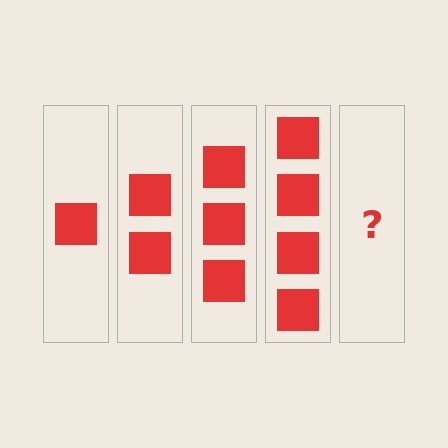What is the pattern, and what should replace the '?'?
The pattern is that each step adds one more square. The '?' should be 5 squares.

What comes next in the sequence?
The next element should be 5 squares.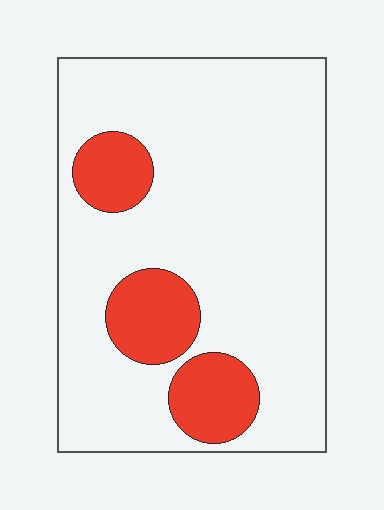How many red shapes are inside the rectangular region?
3.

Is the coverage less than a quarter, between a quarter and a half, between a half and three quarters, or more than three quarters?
Less than a quarter.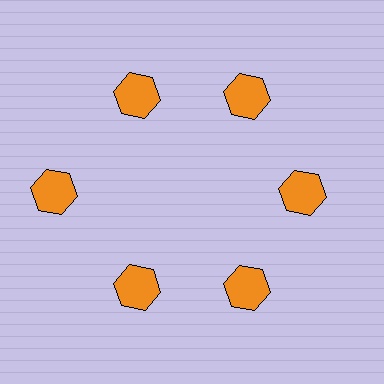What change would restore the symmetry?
The symmetry would be restored by moving it inward, back onto the ring so that all 6 hexagons sit at equal angles and equal distance from the center.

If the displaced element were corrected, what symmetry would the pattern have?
It would have 6-fold rotational symmetry — the pattern would map onto itself every 60 degrees.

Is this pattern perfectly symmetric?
No. The 6 orange hexagons are arranged in a ring, but one element near the 9 o'clock position is pushed outward from the center, breaking the 6-fold rotational symmetry.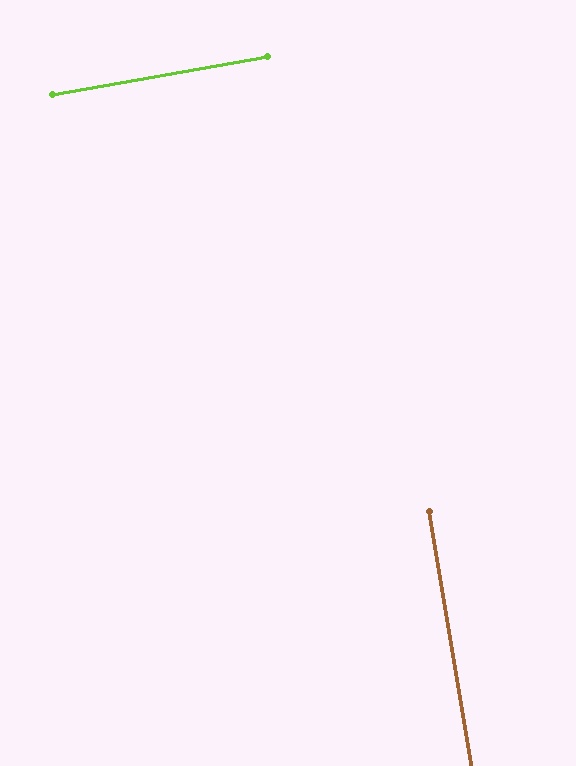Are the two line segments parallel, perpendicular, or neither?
Perpendicular — they meet at approximately 90°.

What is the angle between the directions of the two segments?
Approximately 90 degrees.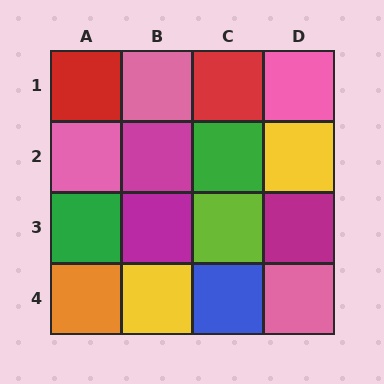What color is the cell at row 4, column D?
Pink.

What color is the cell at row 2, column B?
Magenta.